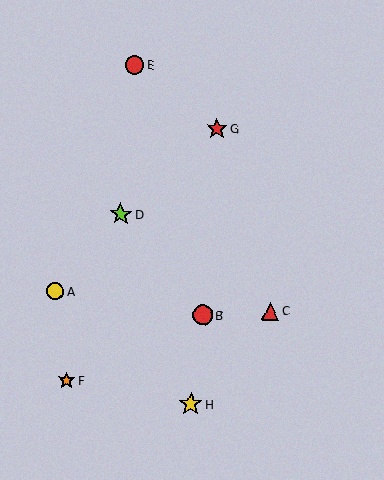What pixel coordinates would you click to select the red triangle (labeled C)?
Click at (270, 311) to select the red triangle C.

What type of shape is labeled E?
Shape E is a red circle.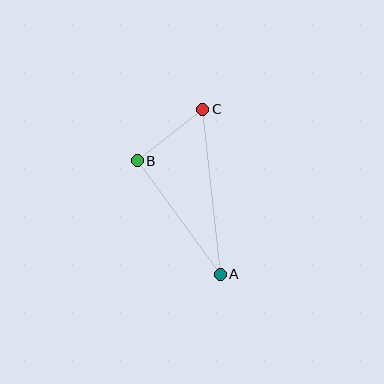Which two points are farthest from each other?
Points A and C are farthest from each other.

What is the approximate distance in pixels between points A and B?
The distance between A and B is approximately 140 pixels.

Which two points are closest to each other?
Points B and C are closest to each other.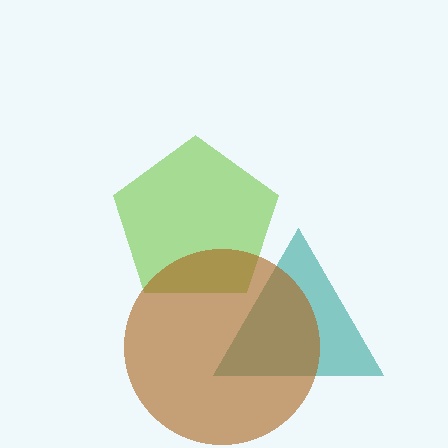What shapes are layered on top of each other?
The layered shapes are: a teal triangle, a lime pentagon, a brown circle.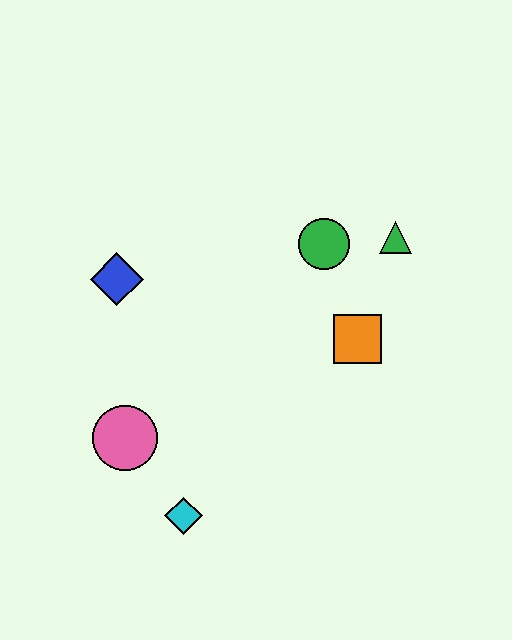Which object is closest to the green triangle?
The green circle is closest to the green triangle.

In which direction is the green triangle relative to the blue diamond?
The green triangle is to the right of the blue diamond.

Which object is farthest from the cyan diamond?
The green triangle is farthest from the cyan diamond.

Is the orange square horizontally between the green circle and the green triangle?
Yes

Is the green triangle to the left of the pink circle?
No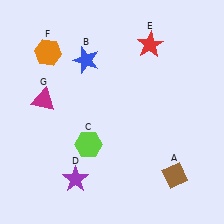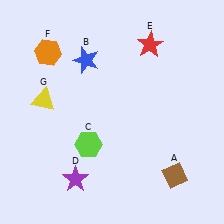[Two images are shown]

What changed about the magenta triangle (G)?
In Image 1, G is magenta. In Image 2, it changed to yellow.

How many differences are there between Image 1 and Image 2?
There is 1 difference between the two images.